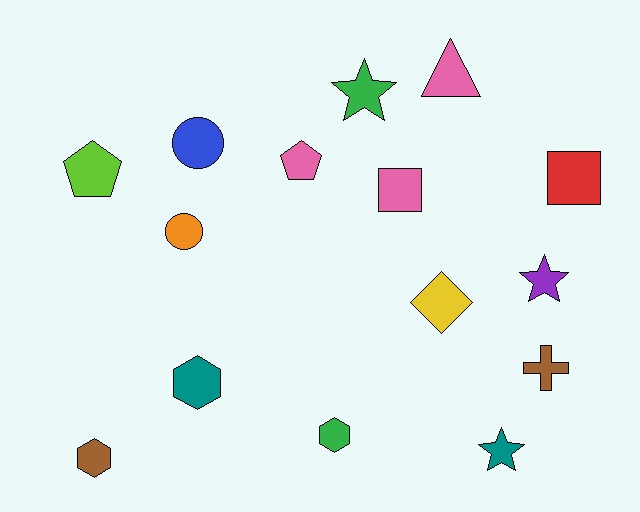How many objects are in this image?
There are 15 objects.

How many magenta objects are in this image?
There are no magenta objects.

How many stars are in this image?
There are 3 stars.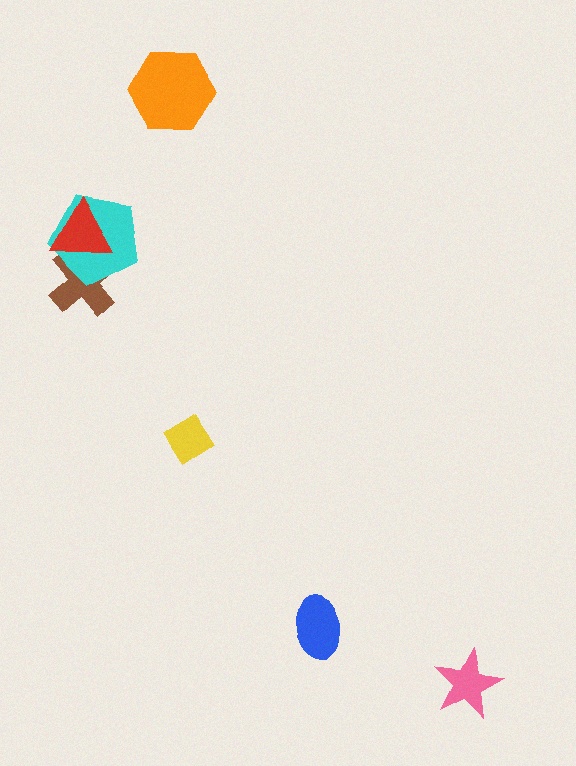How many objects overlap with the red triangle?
2 objects overlap with the red triangle.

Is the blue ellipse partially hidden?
No, no other shape covers it.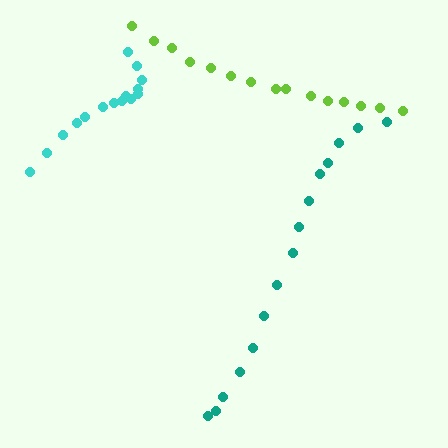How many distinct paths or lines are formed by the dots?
There are 3 distinct paths.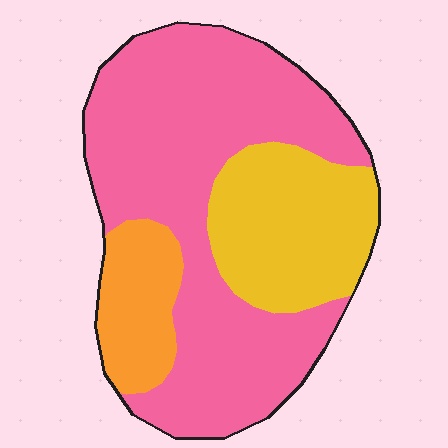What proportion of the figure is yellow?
Yellow takes up about one quarter (1/4) of the figure.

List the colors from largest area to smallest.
From largest to smallest: pink, yellow, orange.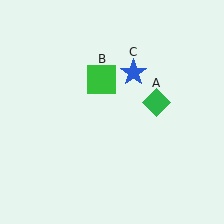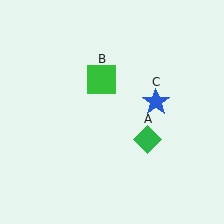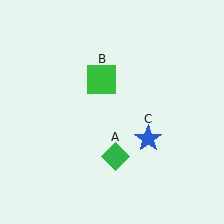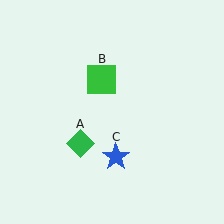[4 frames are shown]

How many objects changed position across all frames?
2 objects changed position: green diamond (object A), blue star (object C).